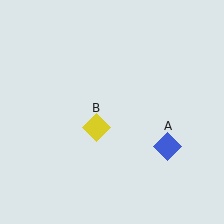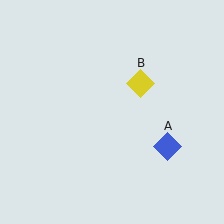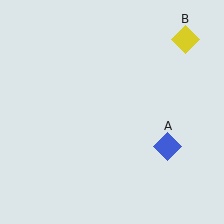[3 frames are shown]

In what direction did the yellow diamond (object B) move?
The yellow diamond (object B) moved up and to the right.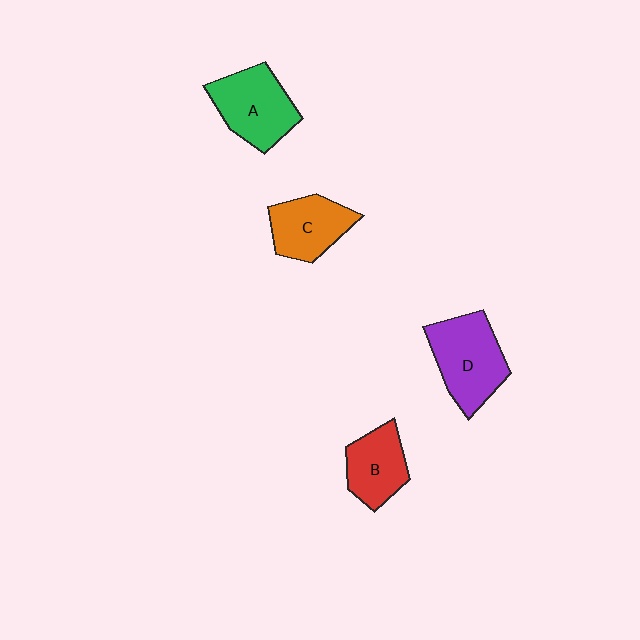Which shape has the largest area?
Shape D (purple).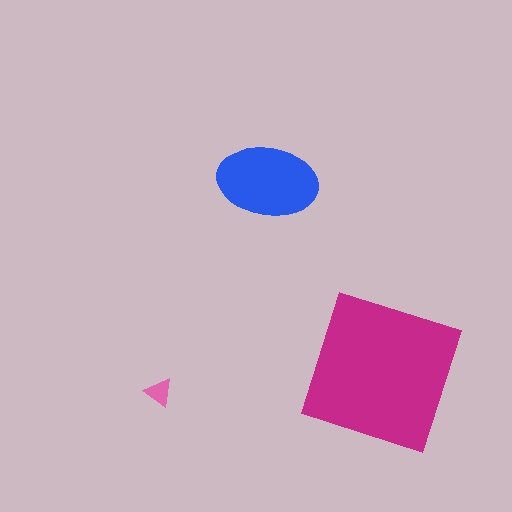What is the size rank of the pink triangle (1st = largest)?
3rd.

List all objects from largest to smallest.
The magenta square, the blue ellipse, the pink triangle.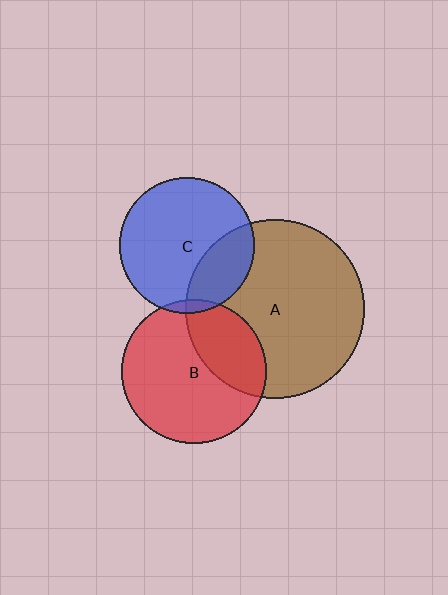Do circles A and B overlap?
Yes.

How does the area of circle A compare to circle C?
Approximately 1.7 times.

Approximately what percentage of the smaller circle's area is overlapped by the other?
Approximately 30%.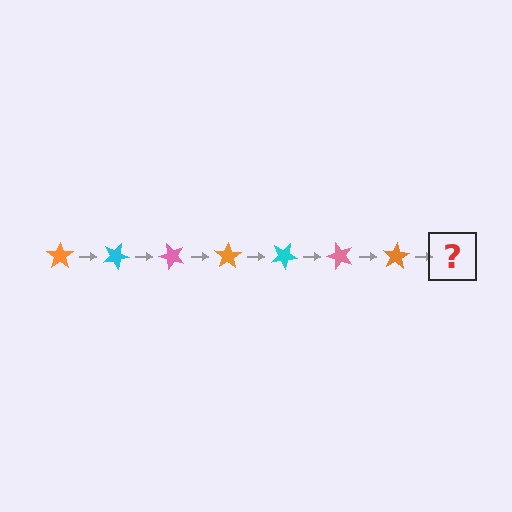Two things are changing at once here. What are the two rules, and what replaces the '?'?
The two rules are that it rotates 25 degrees each step and the color cycles through orange, cyan, and pink. The '?' should be a cyan star, rotated 175 degrees from the start.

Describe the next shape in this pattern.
It should be a cyan star, rotated 175 degrees from the start.